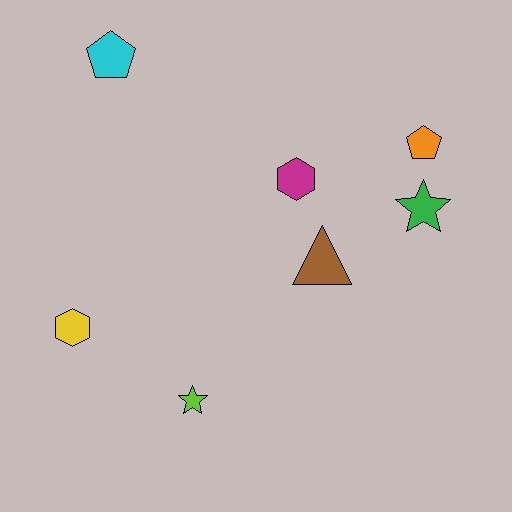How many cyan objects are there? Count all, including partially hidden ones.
There is 1 cyan object.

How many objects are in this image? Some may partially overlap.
There are 7 objects.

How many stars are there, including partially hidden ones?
There are 2 stars.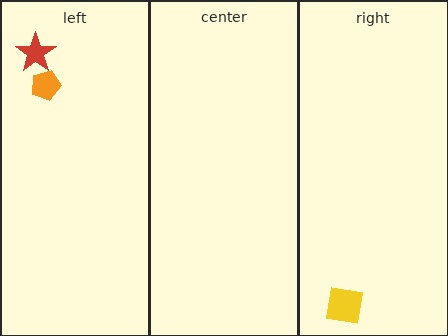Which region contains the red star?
The left region.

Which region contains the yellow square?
The right region.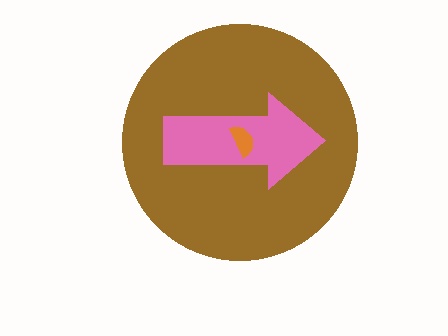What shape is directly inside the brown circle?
The pink arrow.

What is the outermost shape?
The brown circle.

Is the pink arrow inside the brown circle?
Yes.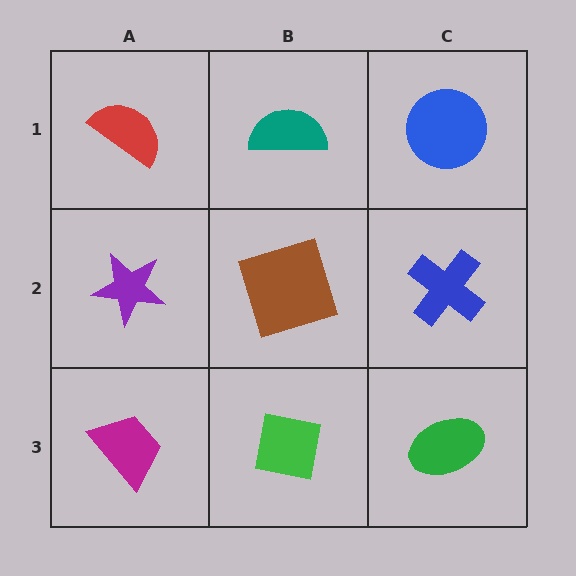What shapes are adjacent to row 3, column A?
A purple star (row 2, column A), a green square (row 3, column B).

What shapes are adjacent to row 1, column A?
A purple star (row 2, column A), a teal semicircle (row 1, column B).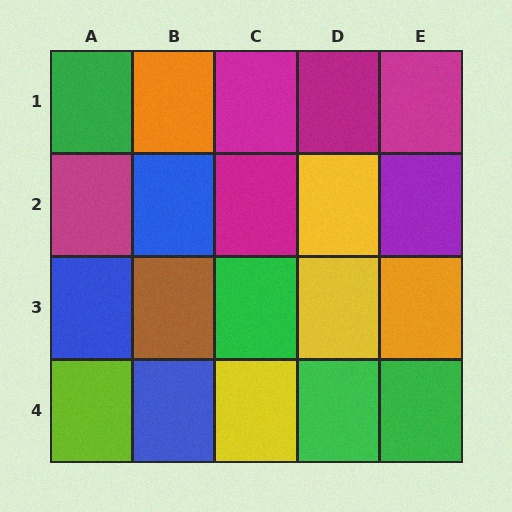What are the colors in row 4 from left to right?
Lime, blue, yellow, green, green.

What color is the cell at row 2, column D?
Yellow.